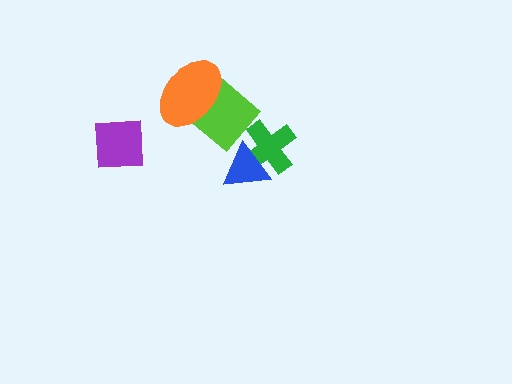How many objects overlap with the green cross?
2 objects overlap with the green cross.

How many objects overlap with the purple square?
0 objects overlap with the purple square.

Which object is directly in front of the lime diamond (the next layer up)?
The orange ellipse is directly in front of the lime diamond.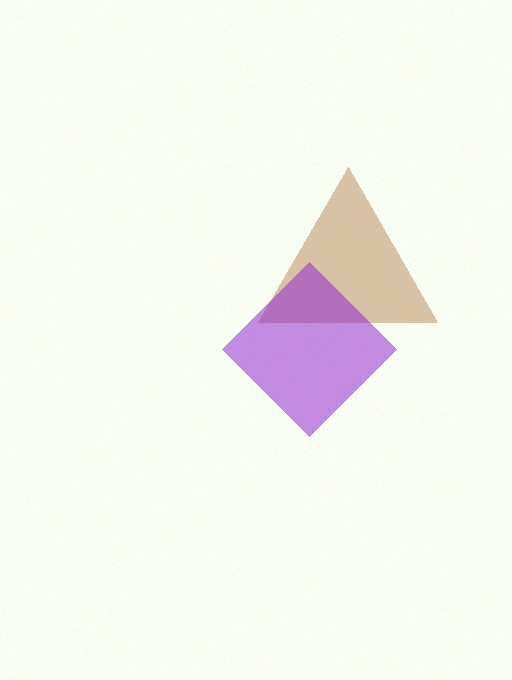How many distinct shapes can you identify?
There are 2 distinct shapes: a brown triangle, a purple diamond.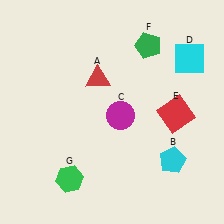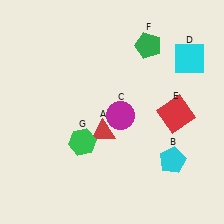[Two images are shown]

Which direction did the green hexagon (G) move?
The green hexagon (G) moved up.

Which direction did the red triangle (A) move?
The red triangle (A) moved down.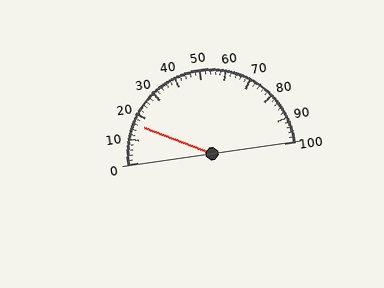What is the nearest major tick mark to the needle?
The nearest major tick mark is 20.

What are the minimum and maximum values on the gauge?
The gauge ranges from 0 to 100.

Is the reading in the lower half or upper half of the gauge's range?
The reading is in the lower half of the range (0 to 100).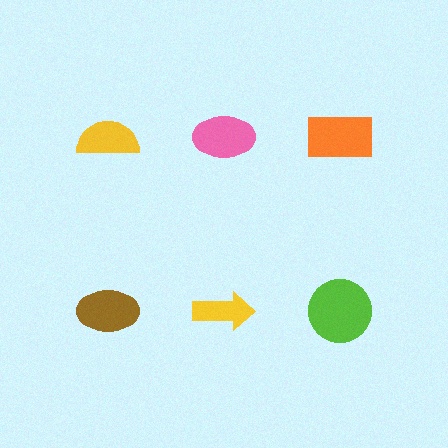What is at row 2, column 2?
A yellow arrow.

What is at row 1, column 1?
A yellow semicircle.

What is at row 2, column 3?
A lime circle.